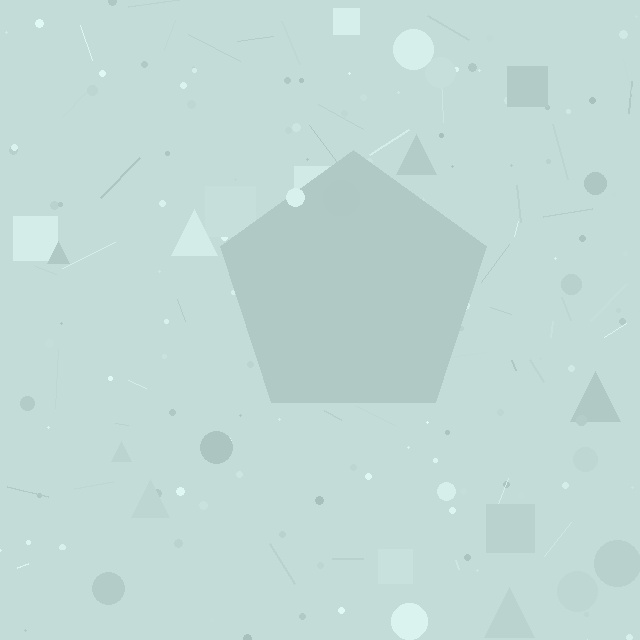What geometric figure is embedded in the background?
A pentagon is embedded in the background.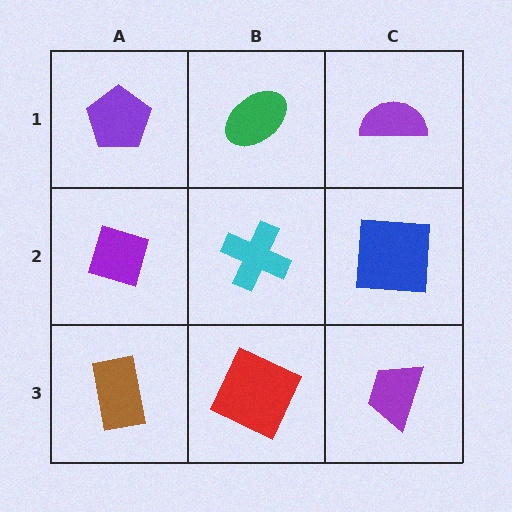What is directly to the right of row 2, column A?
A cyan cross.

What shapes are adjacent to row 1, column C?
A blue square (row 2, column C), a green ellipse (row 1, column B).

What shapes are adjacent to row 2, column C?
A purple semicircle (row 1, column C), a purple trapezoid (row 3, column C), a cyan cross (row 2, column B).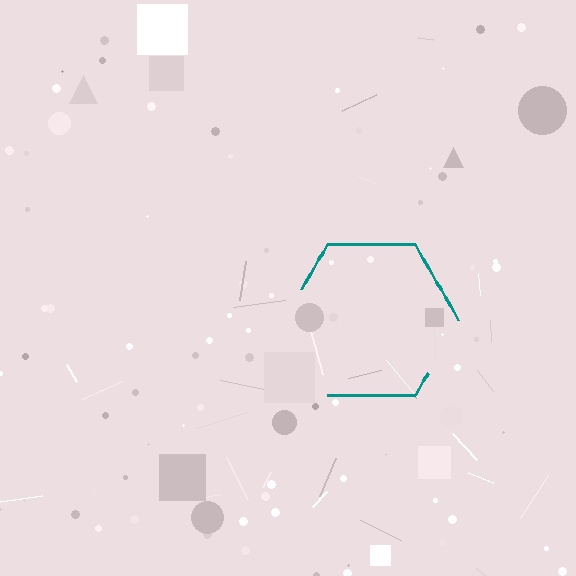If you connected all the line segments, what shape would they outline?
They would outline a hexagon.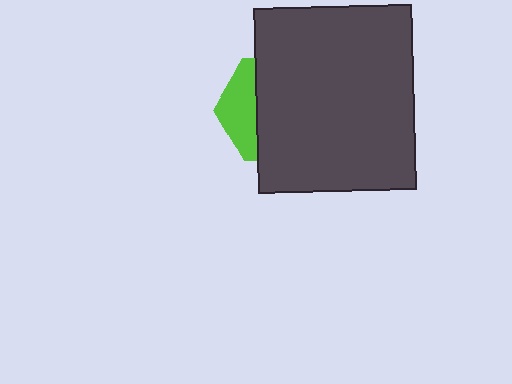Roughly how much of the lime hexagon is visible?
A small part of it is visible (roughly 31%).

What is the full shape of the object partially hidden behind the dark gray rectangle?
The partially hidden object is a lime hexagon.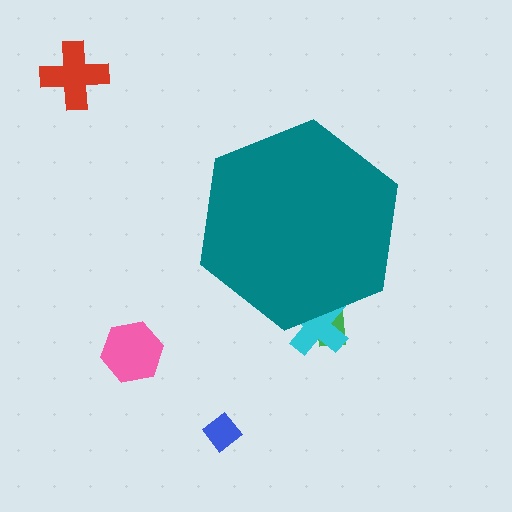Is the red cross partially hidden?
No, the red cross is fully visible.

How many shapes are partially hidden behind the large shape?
2 shapes are partially hidden.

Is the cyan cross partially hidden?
Yes, the cyan cross is partially hidden behind the teal hexagon.